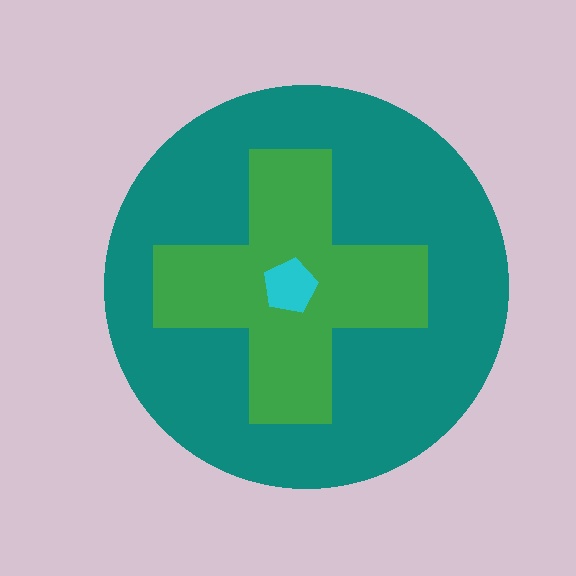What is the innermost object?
The cyan pentagon.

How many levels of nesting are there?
3.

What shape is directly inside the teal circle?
The green cross.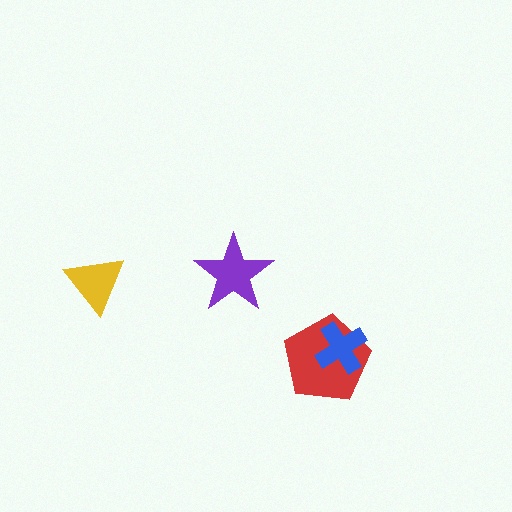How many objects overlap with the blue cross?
1 object overlaps with the blue cross.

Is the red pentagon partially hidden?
Yes, it is partially covered by another shape.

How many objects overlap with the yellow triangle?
0 objects overlap with the yellow triangle.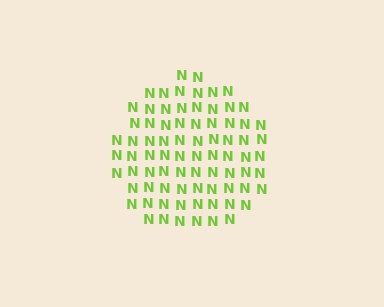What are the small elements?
The small elements are letter N's.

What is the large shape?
The large shape is a circle.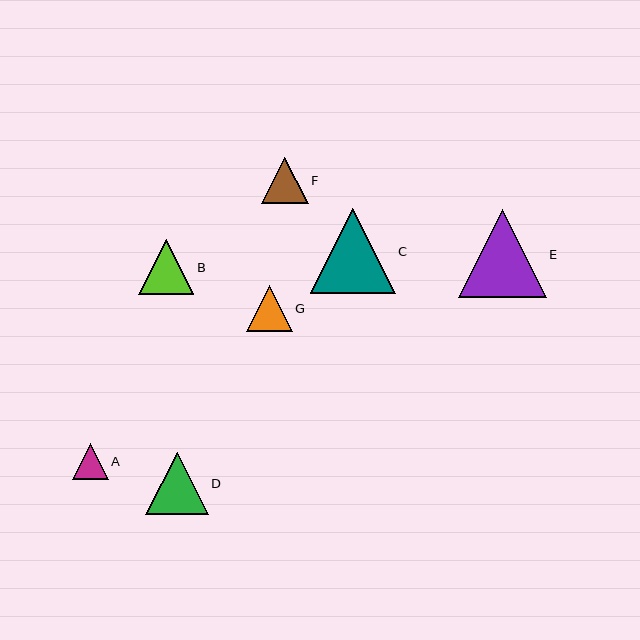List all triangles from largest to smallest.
From largest to smallest: E, C, D, B, F, G, A.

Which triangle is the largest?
Triangle E is the largest with a size of approximately 88 pixels.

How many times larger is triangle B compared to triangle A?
Triangle B is approximately 1.6 times the size of triangle A.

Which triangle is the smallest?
Triangle A is the smallest with a size of approximately 36 pixels.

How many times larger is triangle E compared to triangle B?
Triangle E is approximately 1.6 times the size of triangle B.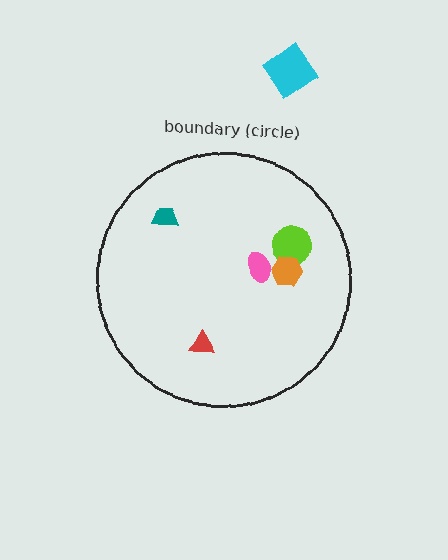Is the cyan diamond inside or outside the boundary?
Outside.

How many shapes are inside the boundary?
5 inside, 1 outside.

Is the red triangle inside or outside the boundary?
Inside.